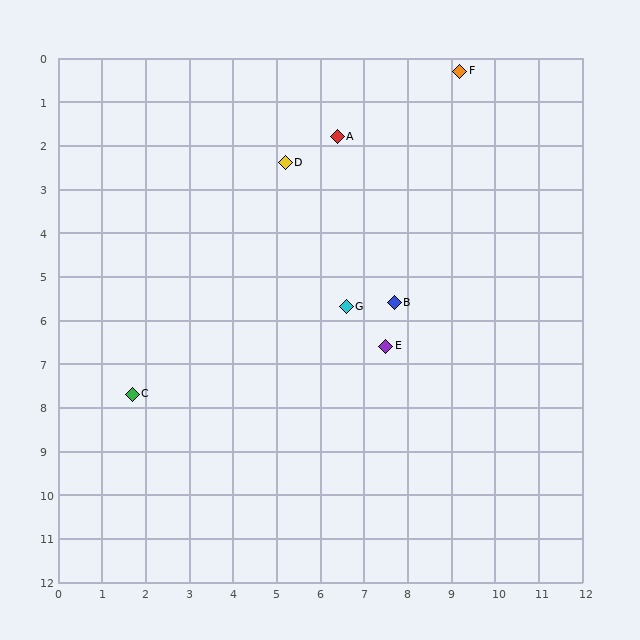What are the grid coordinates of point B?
Point B is at approximately (7.7, 5.6).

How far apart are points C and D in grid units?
Points C and D are about 6.4 grid units apart.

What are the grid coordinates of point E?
Point E is at approximately (7.5, 6.6).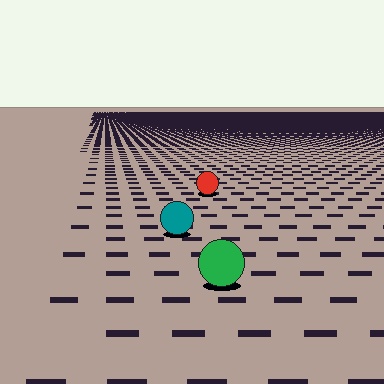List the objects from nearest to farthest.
From nearest to farthest: the green circle, the teal circle, the red circle.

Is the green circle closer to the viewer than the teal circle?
Yes. The green circle is closer — you can tell from the texture gradient: the ground texture is coarser near it.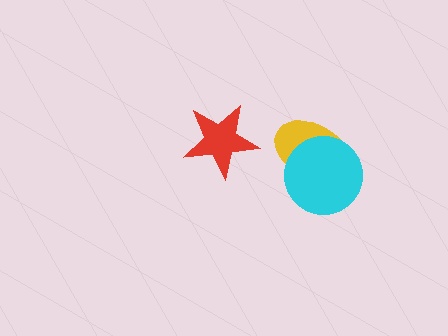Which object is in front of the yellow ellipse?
The cyan circle is in front of the yellow ellipse.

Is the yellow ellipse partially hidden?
Yes, it is partially covered by another shape.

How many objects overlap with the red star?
0 objects overlap with the red star.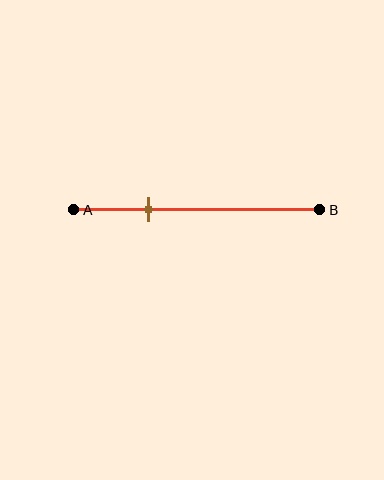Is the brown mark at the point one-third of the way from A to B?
Yes, the mark is approximately at the one-third point.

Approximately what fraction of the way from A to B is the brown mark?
The brown mark is approximately 30% of the way from A to B.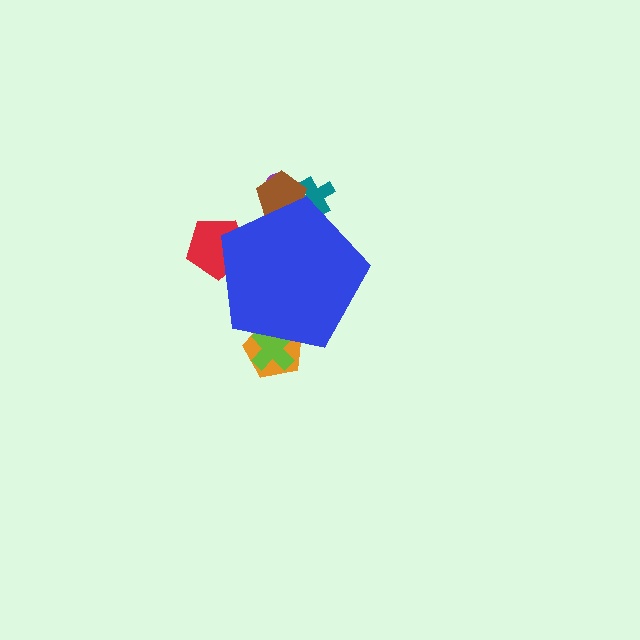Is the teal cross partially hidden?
Yes, the teal cross is partially hidden behind the blue pentagon.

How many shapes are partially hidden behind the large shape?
6 shapes are partially hidden.